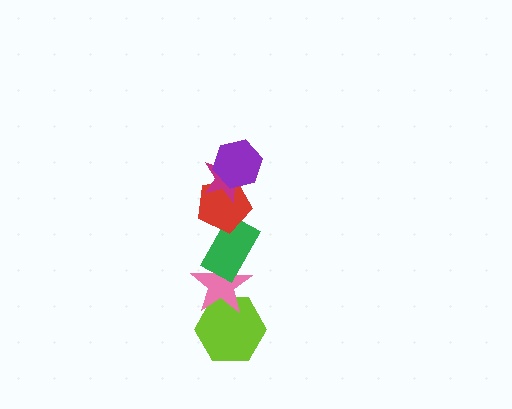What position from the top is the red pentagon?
The red pentagon is 3rd from the top.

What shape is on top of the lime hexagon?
The pink star is on top of the lime hexagon.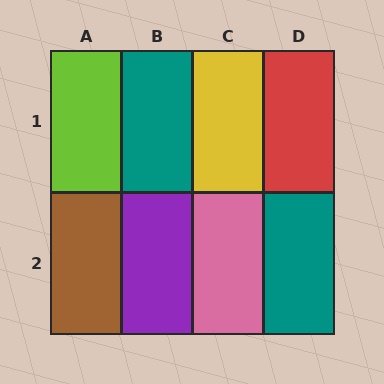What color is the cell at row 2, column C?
Pink.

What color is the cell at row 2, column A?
Brown.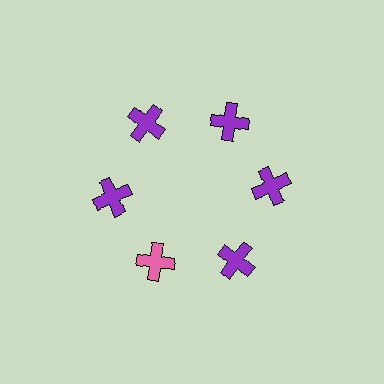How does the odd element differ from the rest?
It has a different color: pink instead of purple.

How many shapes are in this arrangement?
There are 6 shapes arranged in a ring pattern.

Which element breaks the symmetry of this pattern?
The pink cross at roughly the 7 o'clock position breaks the symmetry. All other shapes are purple crosses.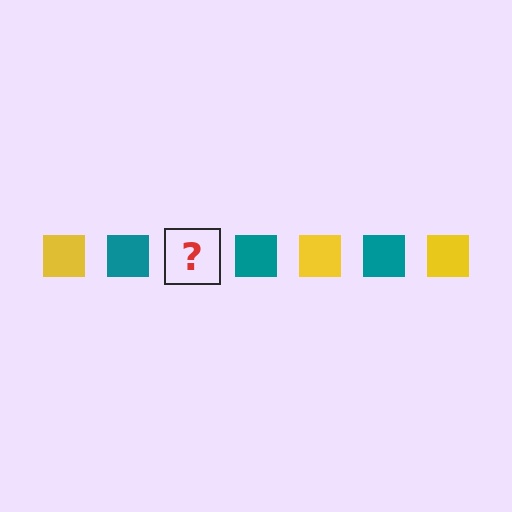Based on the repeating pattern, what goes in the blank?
The blank should be a yellow square.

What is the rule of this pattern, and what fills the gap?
The rule is that the pattern cycles through yellow, teal squares. The gap should be filled with a yellow square.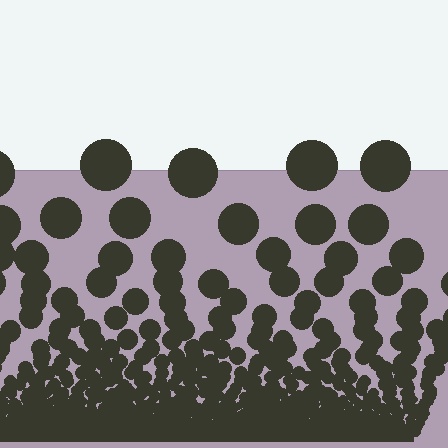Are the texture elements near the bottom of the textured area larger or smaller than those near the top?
Smaller. The gradient is inverted — elements near the bottom are smaller and denser.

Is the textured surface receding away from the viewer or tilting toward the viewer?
The surface appears to tilt toward the viewer. Texture elements get larger and sparser toward the top.